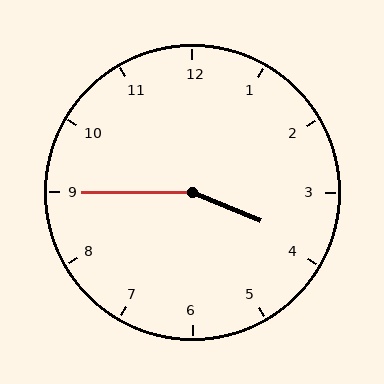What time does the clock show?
3:45.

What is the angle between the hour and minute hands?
Approximately 158 degrees.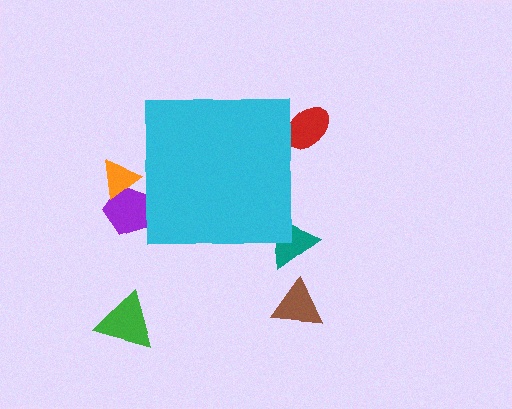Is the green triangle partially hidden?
No, the green triangle is fully visible.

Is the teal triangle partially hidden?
Yes, the teal triangle is partially hidden behind the cyan square.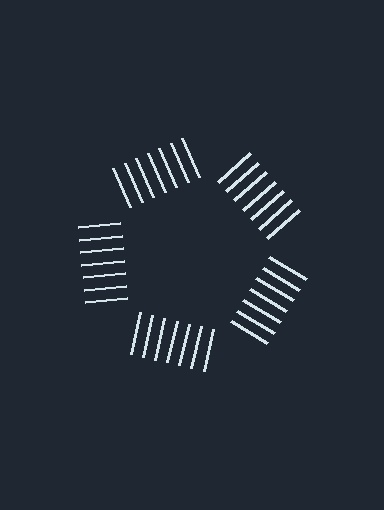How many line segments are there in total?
35 — 7 along each of the 5 edges.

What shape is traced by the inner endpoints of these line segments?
An illusory pentagon — the line segments terminate on its edges but no continuous stroke is drawn.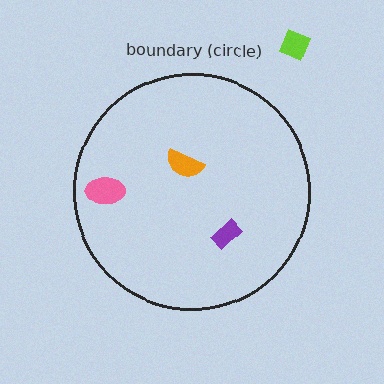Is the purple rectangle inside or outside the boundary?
Inside.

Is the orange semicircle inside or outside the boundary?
Inside.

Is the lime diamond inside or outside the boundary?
Outside.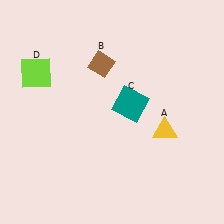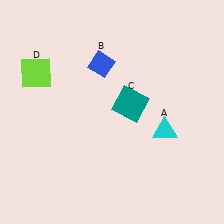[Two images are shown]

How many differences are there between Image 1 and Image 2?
There are 2 differences between the two images.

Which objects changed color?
A changed from yellow to cyan. B changed from brown to blue.